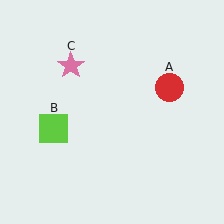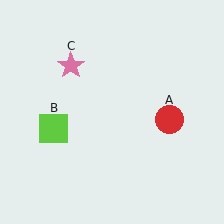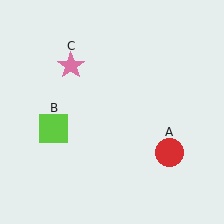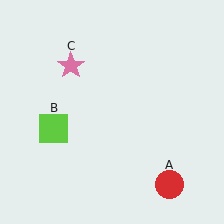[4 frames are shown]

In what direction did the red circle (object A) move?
The red circle (object A) moved down.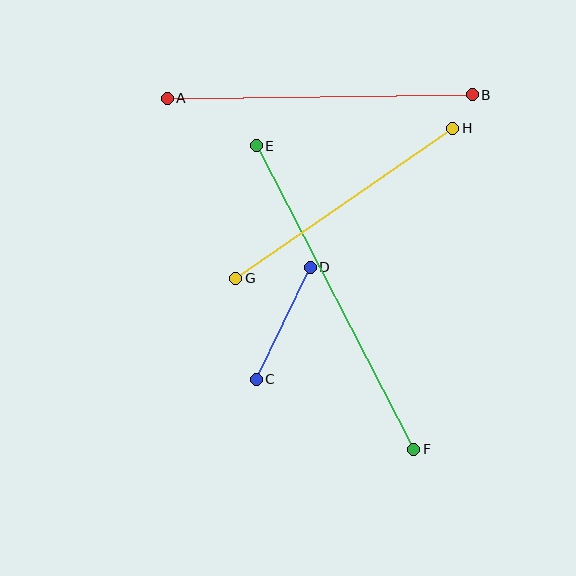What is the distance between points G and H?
The distance is approximately 264 pixels.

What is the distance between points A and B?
The distance is approximately 305 pixels.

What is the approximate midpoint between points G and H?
The midpoint is at approximately (344, 203) pixels.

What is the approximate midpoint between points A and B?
The midpoint is at approximately (320, 96) pixels.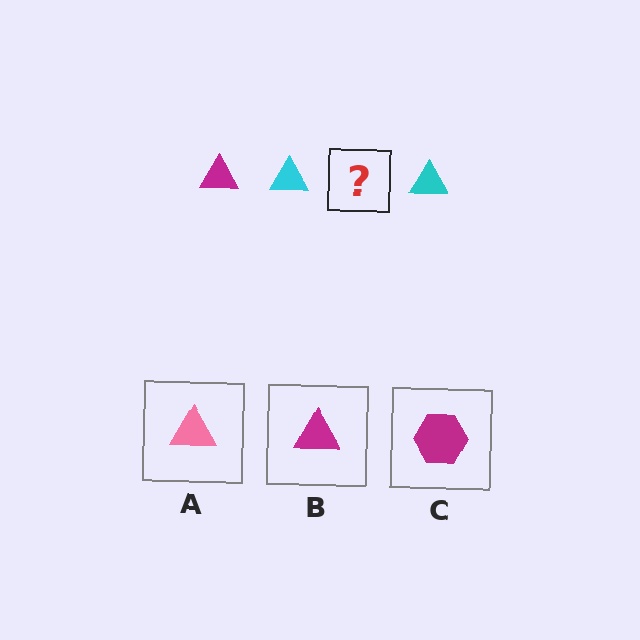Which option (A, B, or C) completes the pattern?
B.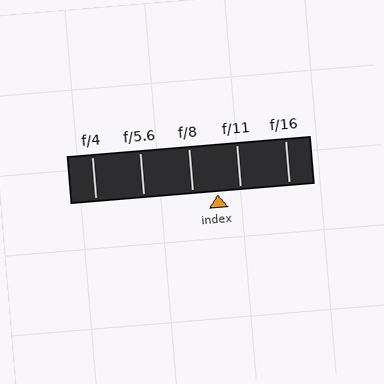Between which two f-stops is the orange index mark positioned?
The index mark is between f/8 and f/11.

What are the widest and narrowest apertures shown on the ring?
The widest aperture shown is f/4 and the narrowest is f/16.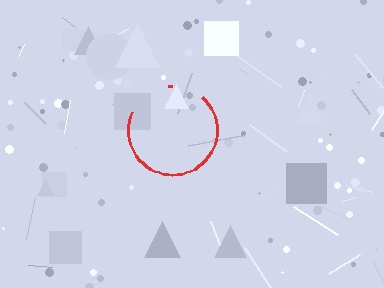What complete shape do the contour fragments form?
The contour fragments form a circle.